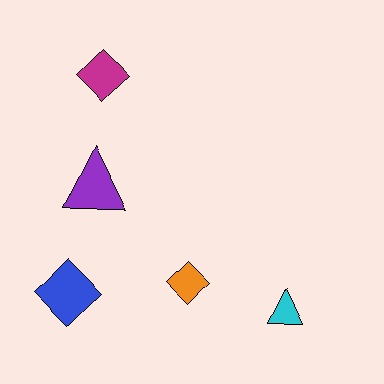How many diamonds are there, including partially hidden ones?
There are 3 diamonds.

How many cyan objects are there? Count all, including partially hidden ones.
There is 1 cyan object.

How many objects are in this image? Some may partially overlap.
There are 5 objects.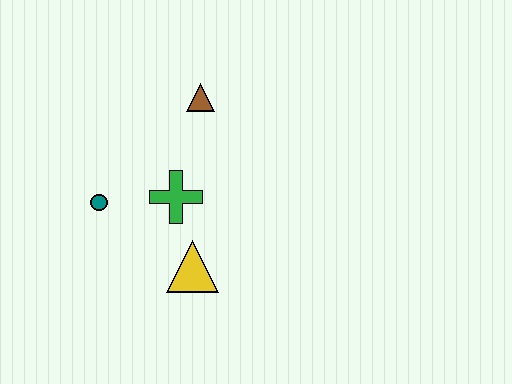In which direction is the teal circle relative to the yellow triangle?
The teal circle is to the left of the yellow triangle.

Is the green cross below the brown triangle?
Yes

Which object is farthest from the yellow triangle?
The brown triangle is farthest from the yellow triangle.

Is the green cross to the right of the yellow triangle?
No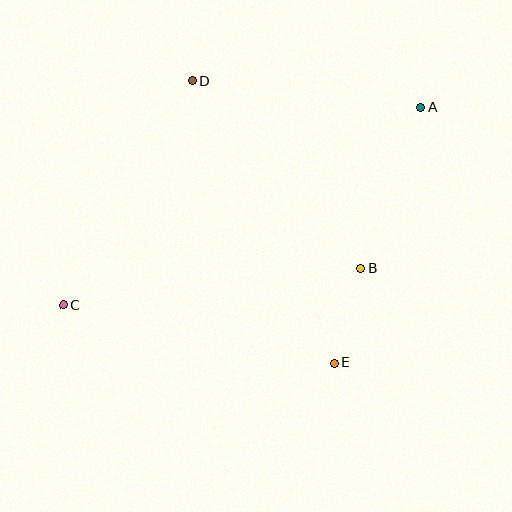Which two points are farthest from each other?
Points A and C are farthest from each other.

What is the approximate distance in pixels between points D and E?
The distance between D and E is approximately 316 pixels.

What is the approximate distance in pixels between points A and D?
The distance between A and D is approximately 230 pixels.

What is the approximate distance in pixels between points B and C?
The distance between B and C is approximately 300 pixels.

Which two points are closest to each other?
Points B and E are closest to each other.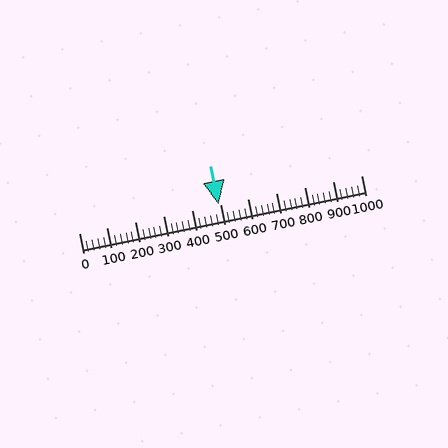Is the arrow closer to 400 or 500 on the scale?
The arrow is closer to 500.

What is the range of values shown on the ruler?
The ruler shows values from 0 to 1000.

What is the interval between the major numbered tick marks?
The major tick marks are spaced 100 units apart.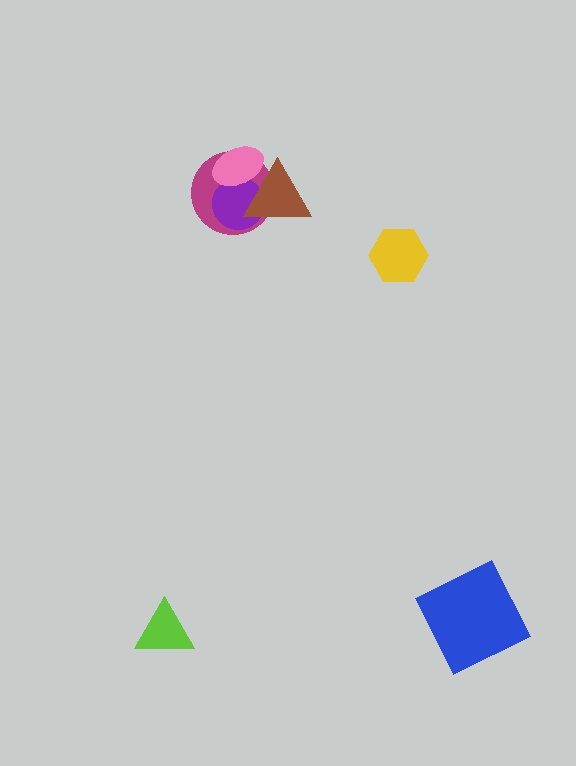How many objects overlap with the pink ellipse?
3 objects overlap with the pink ellipse.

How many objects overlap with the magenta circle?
3 objects overlap with the magenta circle.